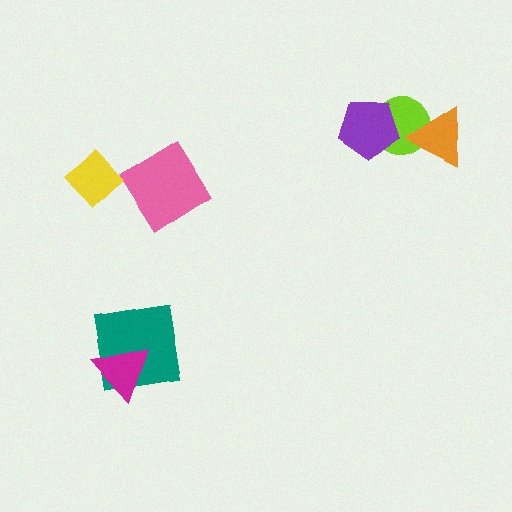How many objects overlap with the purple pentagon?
1 object overlaps with the purple pentagon.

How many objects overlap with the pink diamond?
0 objects overlap with the pink diamond.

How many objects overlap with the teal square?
1 object overlaps with the teal square.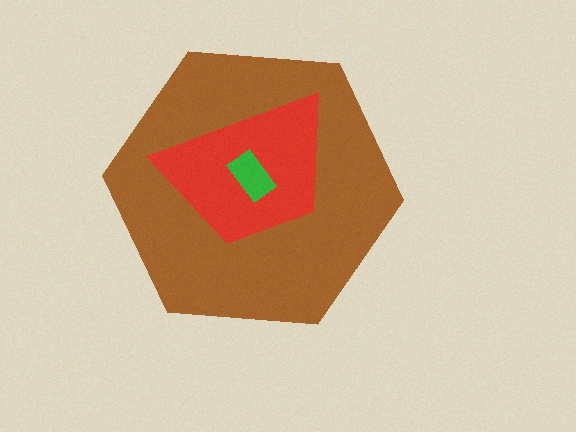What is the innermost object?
The green rectangle.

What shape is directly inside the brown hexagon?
The red trapezoid.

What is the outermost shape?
The brown hexagon.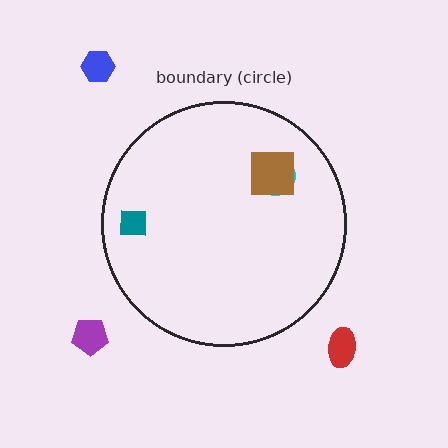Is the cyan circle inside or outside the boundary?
Inside.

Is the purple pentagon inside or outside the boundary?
Outside.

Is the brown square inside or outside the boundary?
Inside.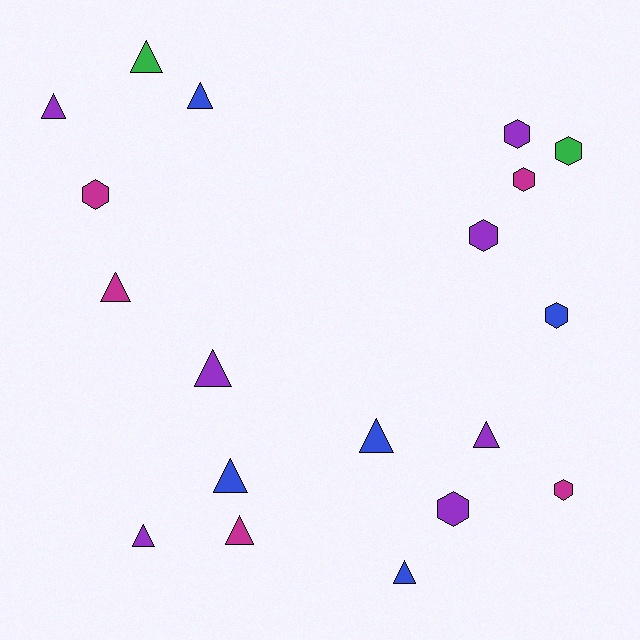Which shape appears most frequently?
Triangle, with 11 objects.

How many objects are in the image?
There are 19 objects.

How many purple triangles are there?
There are 4 purple triangles.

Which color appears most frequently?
Purple, with 7 objects.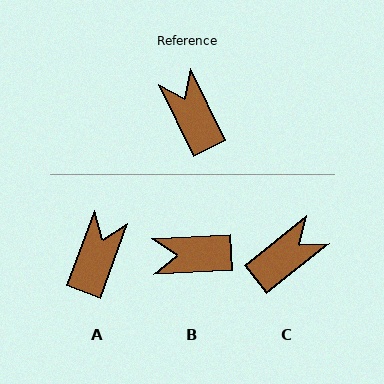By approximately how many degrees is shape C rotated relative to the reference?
Approximately 78 degrees clockwise.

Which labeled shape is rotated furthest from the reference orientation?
C, about 78 degrees away.